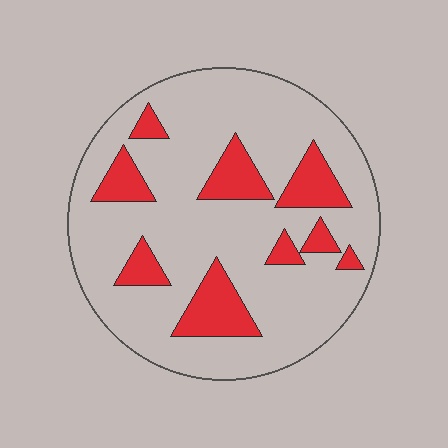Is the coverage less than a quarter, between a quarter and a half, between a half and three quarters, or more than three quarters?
Less than a quarter.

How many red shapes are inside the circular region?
9.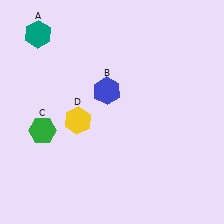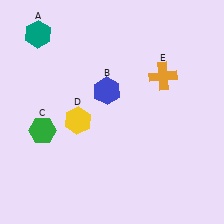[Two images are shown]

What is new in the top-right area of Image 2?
An orange cross (E) was added in the top-right area of Image 2.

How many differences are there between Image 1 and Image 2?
There is 1 difference between the two images.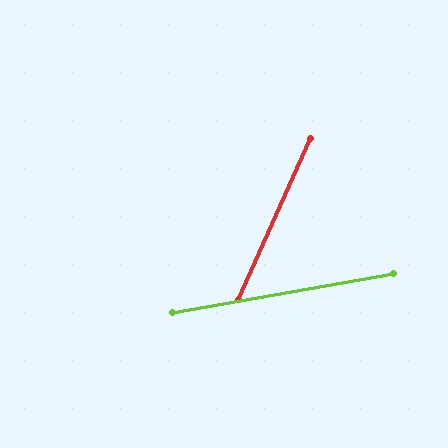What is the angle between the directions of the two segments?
Approximately 56 degrees.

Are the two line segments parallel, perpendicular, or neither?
Neither parallel nor perpendicular — they differ by about 56°.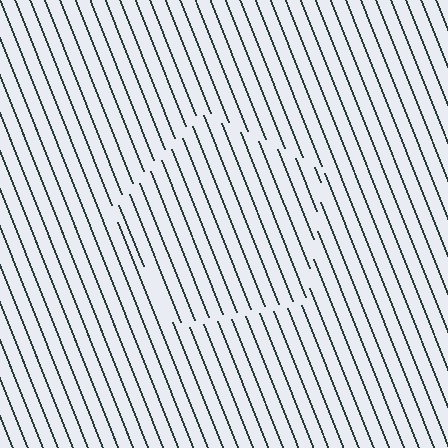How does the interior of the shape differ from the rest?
The interior of the shape contains the same grating, shifted by half a period — the contour is defined by the phase discontinuity where line-ends from the inner and outer gratings abut.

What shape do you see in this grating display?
An illusory pentagon. The interior of the shape contains the same grating, shifted by half a period — the contour is defined by the phase discontinuity where line-ends from the inner and outer gratings abut.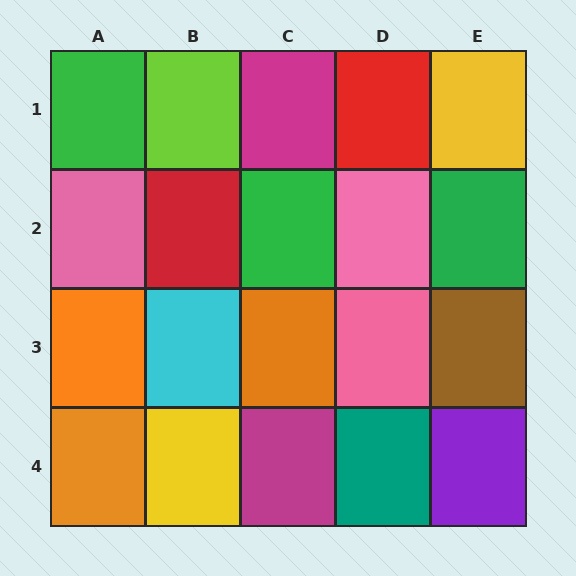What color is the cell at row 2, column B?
Red.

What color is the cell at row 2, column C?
Green.